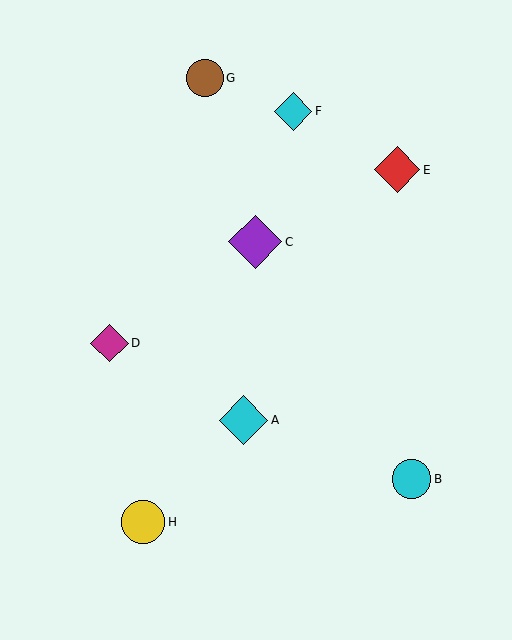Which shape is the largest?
The purple diamond (labeled C) is the largest.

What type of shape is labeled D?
Shape D is a magenta diamond.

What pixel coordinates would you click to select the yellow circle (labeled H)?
Click at (143, 522) to select the yellow circle H.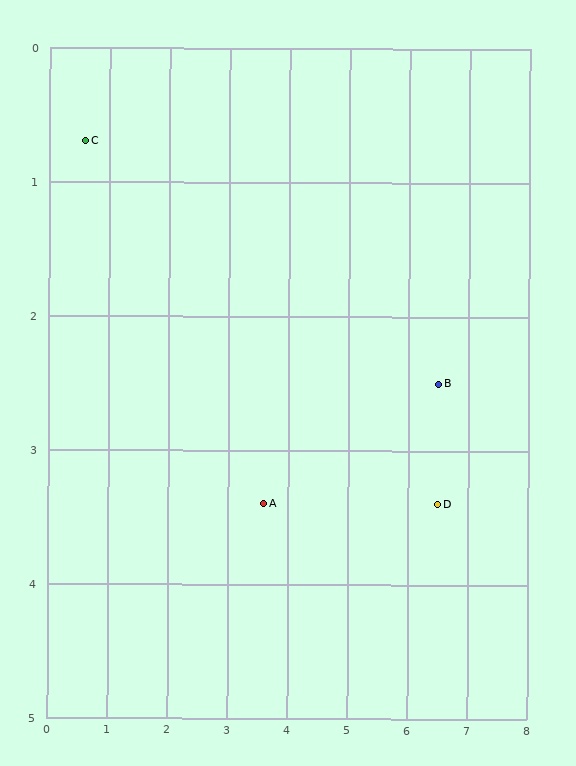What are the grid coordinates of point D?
Point D is at approximately (6.5, 3.4).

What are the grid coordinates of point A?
Point A is at approximately (3.6, 3.4).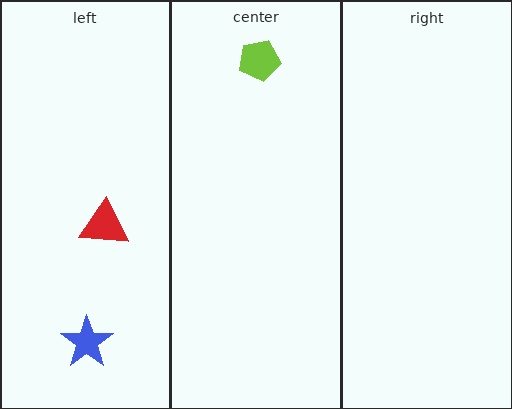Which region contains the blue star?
The left region.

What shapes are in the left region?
The red triangle, the blue star.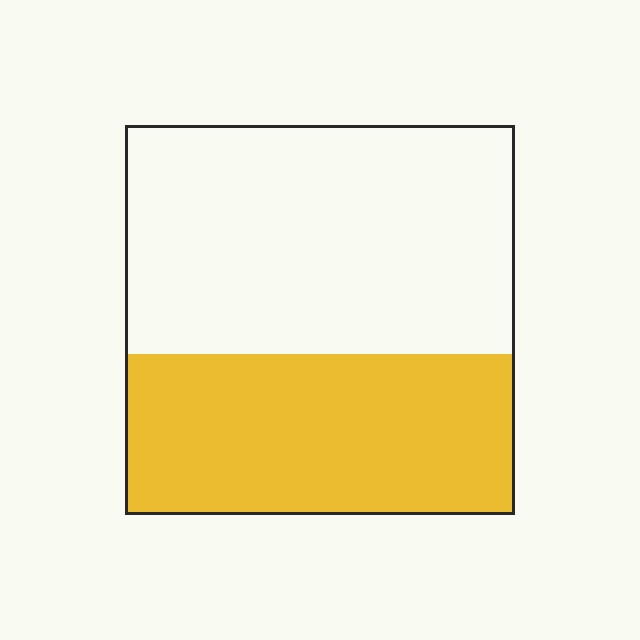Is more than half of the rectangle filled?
No.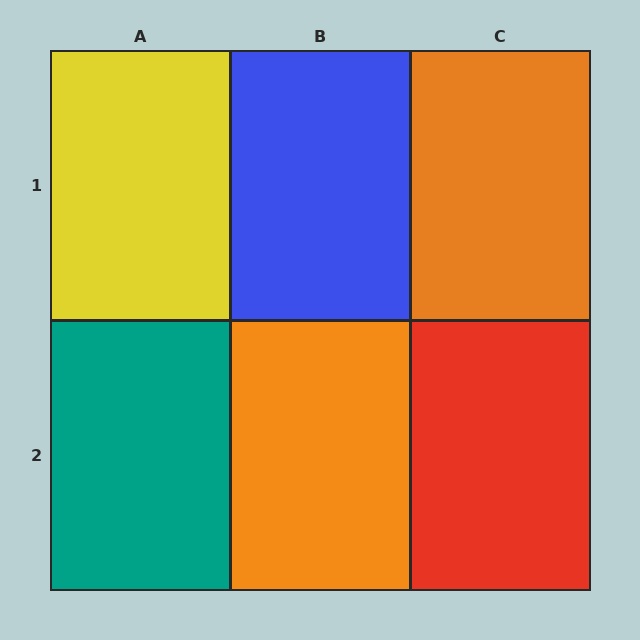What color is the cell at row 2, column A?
Teal.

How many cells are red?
1 cell is red.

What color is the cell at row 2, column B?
Orange.